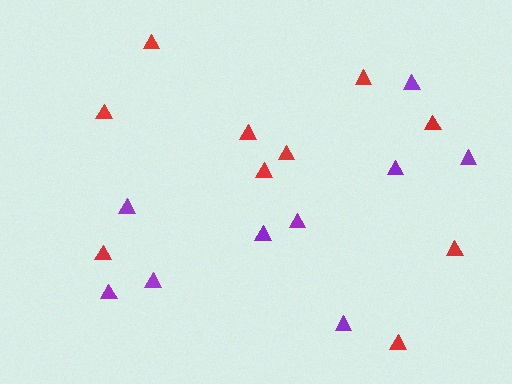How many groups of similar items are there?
There are 2 groups: one group of red triangles (10) and one group of purple triangles (9).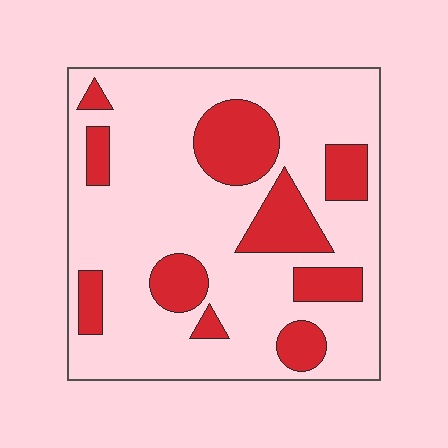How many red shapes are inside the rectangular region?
10.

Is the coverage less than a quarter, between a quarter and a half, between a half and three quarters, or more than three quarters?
Less than a quarter.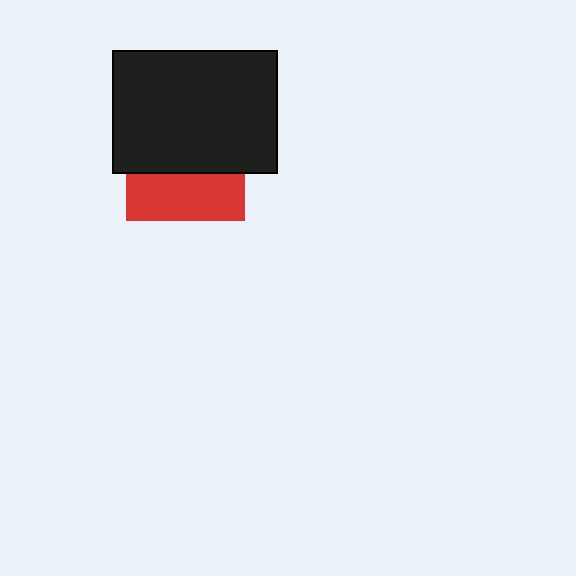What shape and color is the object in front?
The object in front is a black rectangle.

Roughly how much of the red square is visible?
A small part of it is visible (roughly 40%).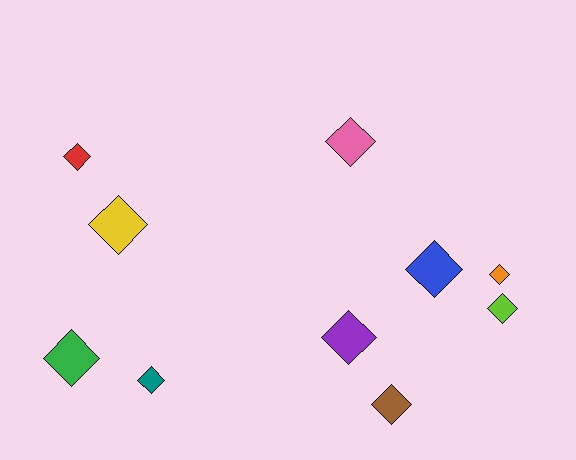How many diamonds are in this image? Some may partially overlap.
There are 10 diamonds.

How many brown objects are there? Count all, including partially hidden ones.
There is 1 brown object.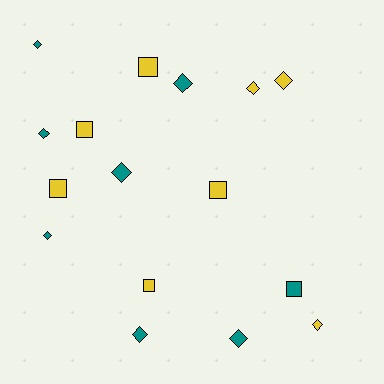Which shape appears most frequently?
Diamond, with 10 objects.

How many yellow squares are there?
There are 5 yellow squares.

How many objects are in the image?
There are 16 objects.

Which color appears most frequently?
Yellow, with 8 objects.